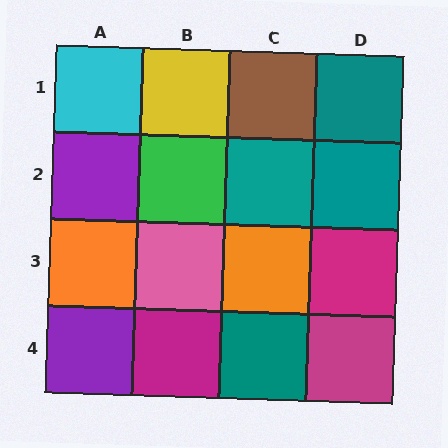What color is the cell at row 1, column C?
Brown.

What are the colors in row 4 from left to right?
Purple, magenta, teal, magenta.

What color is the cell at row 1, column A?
Cyan.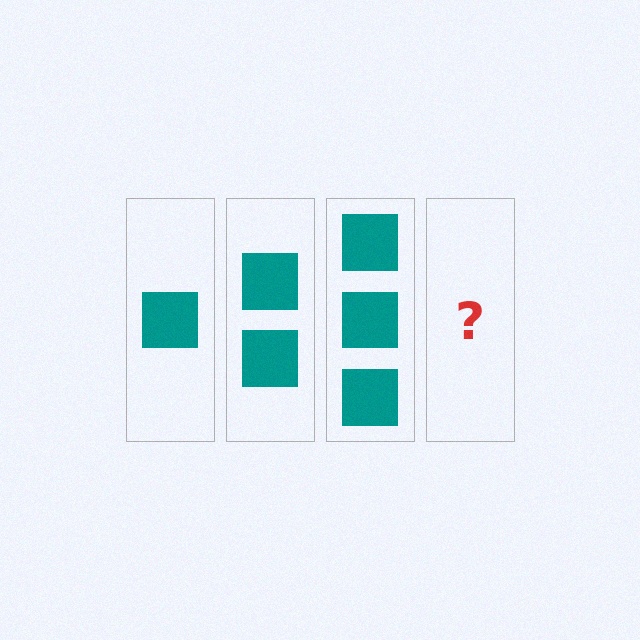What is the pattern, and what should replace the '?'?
The pattern is that each step adds one more square. The '?' should be 4 squares.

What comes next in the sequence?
The next element should be 4 squares.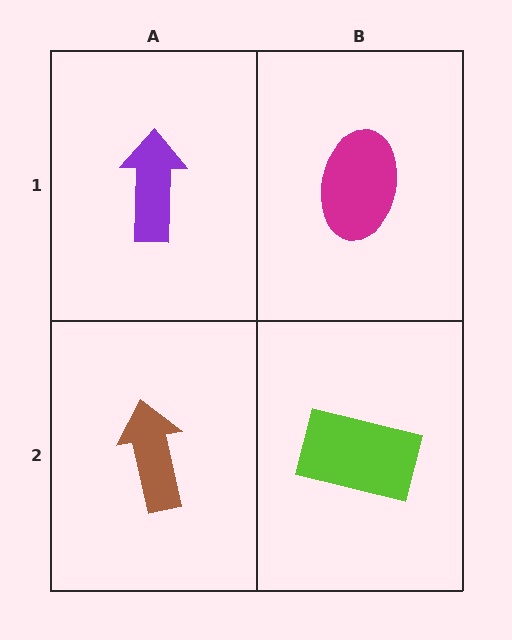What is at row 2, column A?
A brown arrow.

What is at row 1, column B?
A magenta ellipse.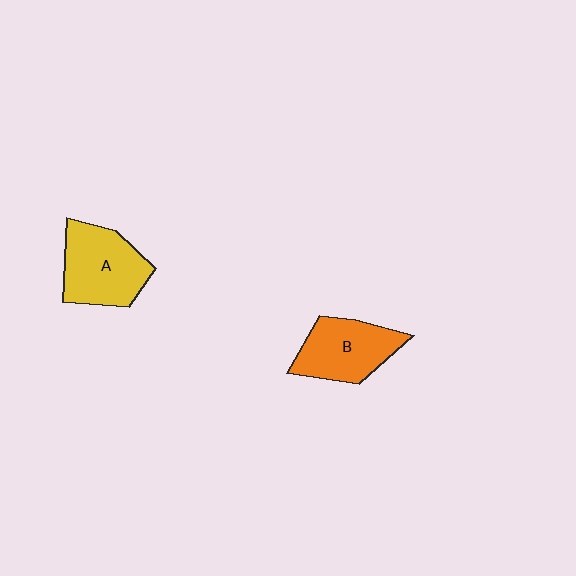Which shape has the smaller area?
Shape B (orange).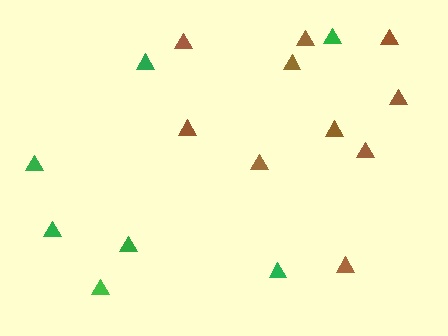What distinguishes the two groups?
There are 2 groups: one group of green triangles (7) and one group of brown triangles (10).